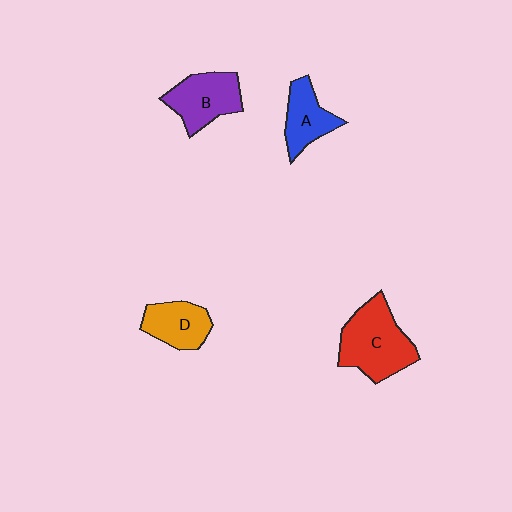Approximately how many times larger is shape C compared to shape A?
Approximately 1.7 times.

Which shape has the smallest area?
Shape A (blue).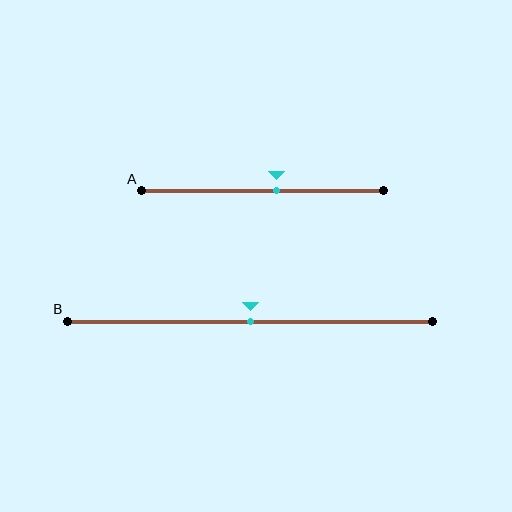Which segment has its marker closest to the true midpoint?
Segment B has its marker closest to the true midpoint.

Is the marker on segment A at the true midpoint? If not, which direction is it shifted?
No, the marker on segment A is shifted to the right by about 6% of the segment length.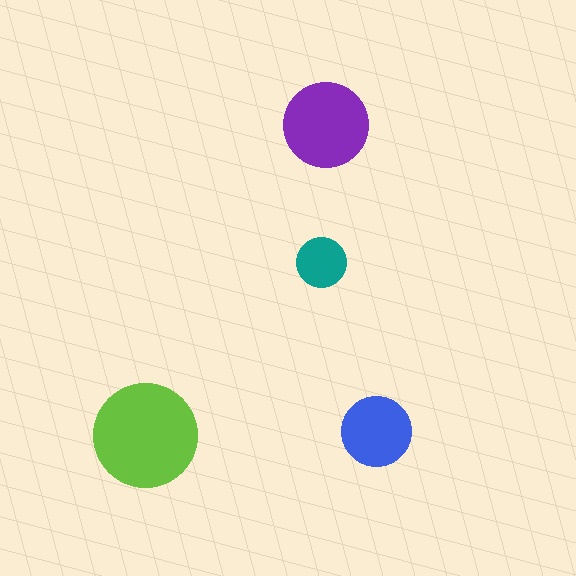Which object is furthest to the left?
The lime circle is leftmost.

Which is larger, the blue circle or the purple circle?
The purple one.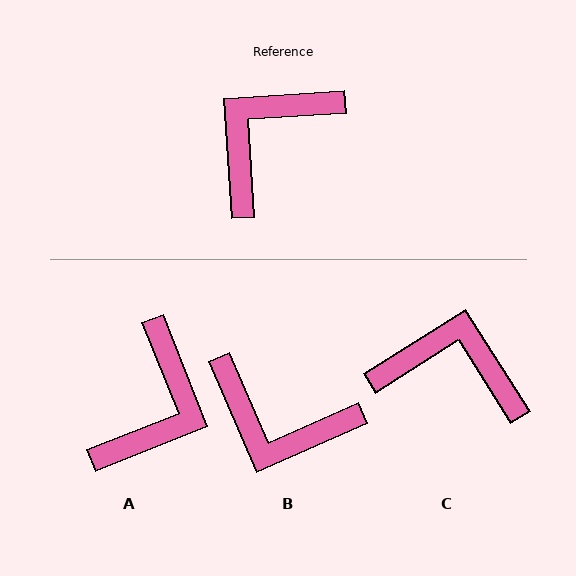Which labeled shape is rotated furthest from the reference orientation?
A, about 162 degrees away.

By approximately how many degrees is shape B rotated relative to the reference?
Approximately 110 degrees counter-clockwise.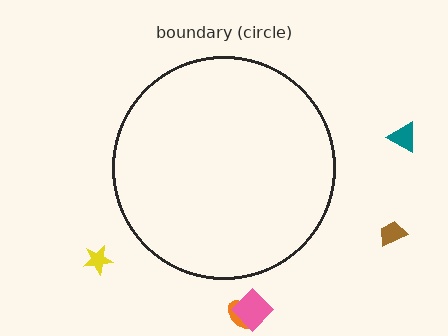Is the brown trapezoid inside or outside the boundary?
Outside.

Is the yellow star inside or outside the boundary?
Outside.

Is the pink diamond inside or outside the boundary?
Outside.